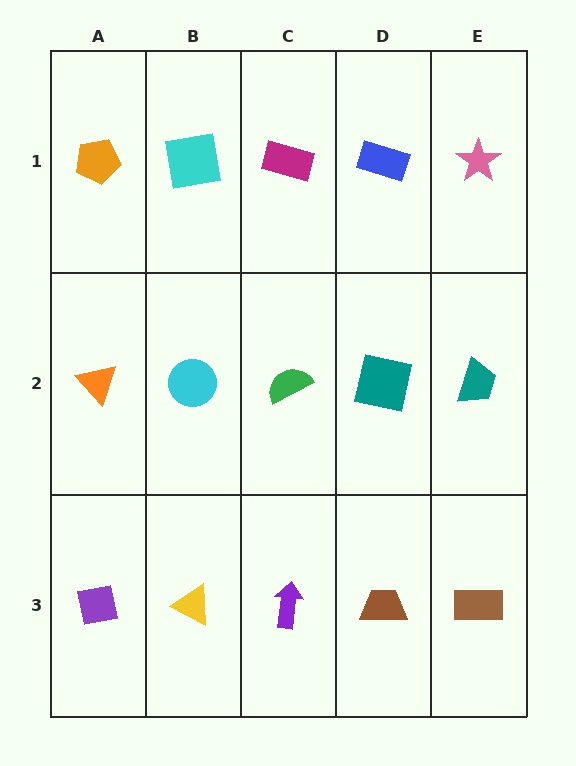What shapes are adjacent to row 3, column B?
A cyan circle (row 2, column B), a purple square (row 3, column A), a purple arrow (row 3, column C).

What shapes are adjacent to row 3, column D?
A teal square (row 2, column D), a purple arrow (row 3, column C), a brown rectangle (row 3, column E).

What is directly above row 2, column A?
An orange pentagon.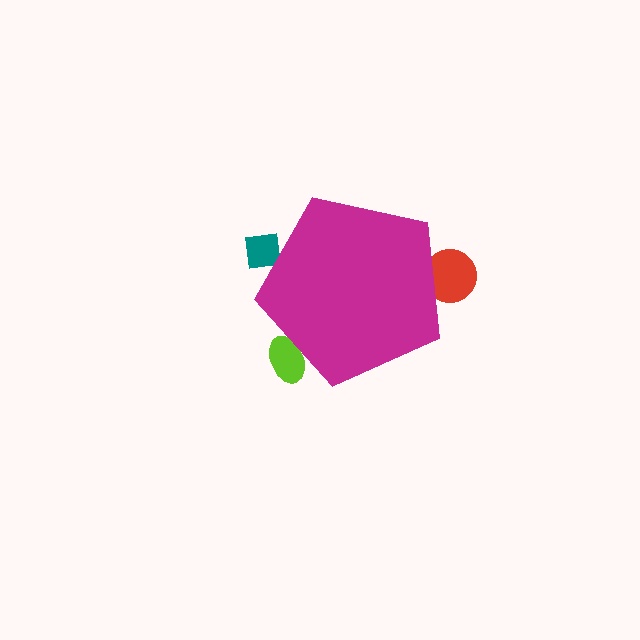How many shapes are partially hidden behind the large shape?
3 shapes are partially hidden.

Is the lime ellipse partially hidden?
Yes, the lime ellipse is partially hidden behind the magenta pentagon.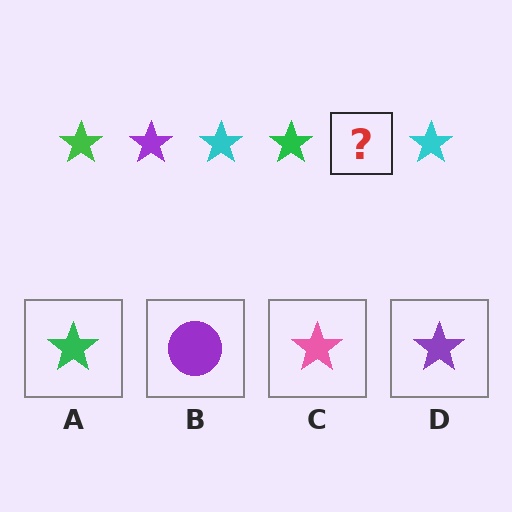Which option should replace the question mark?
Option D.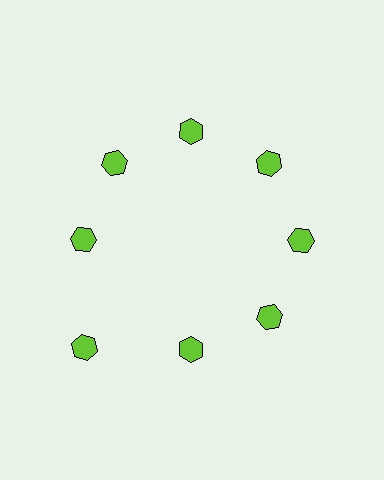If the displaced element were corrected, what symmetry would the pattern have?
It would have 8-fold rotational symmetry — the pattern would map onto itself every 45 degrees.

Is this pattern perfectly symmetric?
No. The 8 lime hexagons are arranged in a ring, but one element near the 8 o'clock position is pushed outward from the center, breaking the 8-fold rotational symmetry.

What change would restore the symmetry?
The symmetry would be restored by moving it inward, back onto the ring so that all 8 hexagons sit at equal angles and equal distance from the center.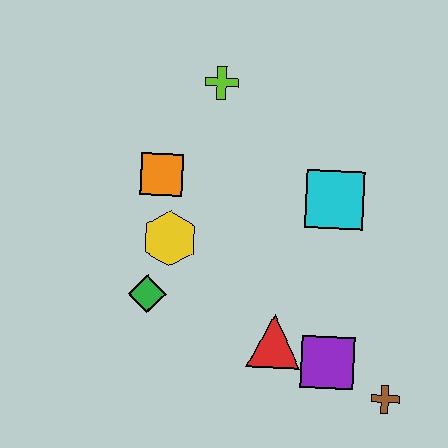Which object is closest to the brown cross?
The purple square is closest to the brown cross.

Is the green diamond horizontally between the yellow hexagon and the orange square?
No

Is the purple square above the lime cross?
No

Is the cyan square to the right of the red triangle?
Yes